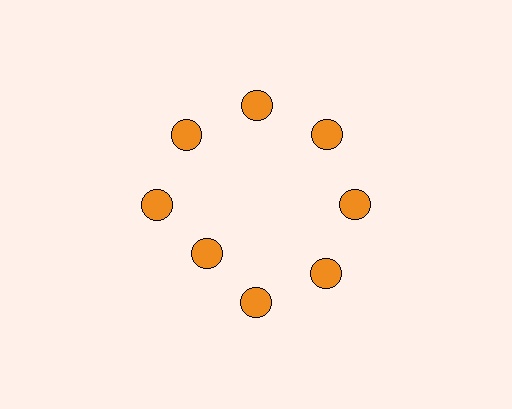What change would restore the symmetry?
The symmetry would be restored by moving it outward, back onto the ring so that all 8 circles sit at equal angles and equal distance from the center.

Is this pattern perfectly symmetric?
No. The 8 orange circles are arranged in a ring, but one element near the 8 o'clock position is pulled inward toward the center, breaking the 8-fold rotational symmetry.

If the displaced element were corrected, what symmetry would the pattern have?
It would have 8-fold rotational symmetry — the pattern would map onto itself every 45 degrees.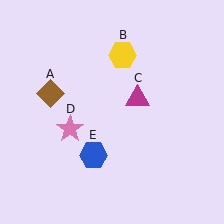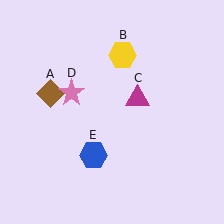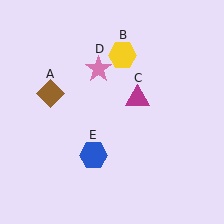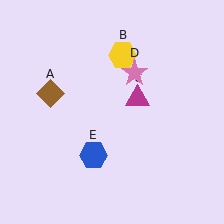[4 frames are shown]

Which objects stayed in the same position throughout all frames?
Brown diamond (object A) and yellow hexagon (object B) and magenta triangle (object C) and blue hexagon (object E) remained stationary.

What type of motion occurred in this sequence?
The pink star (object D) rotated clockwise around the center of the scene.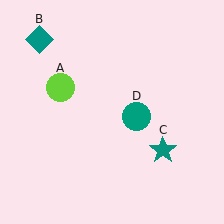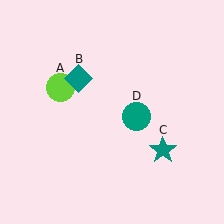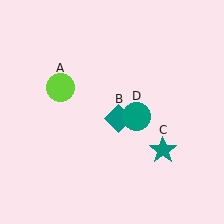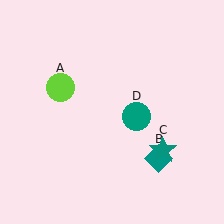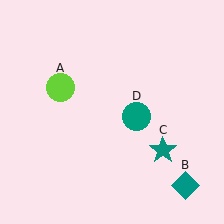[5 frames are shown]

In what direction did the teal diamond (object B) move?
The teal diamond (object B) moved down and to the right.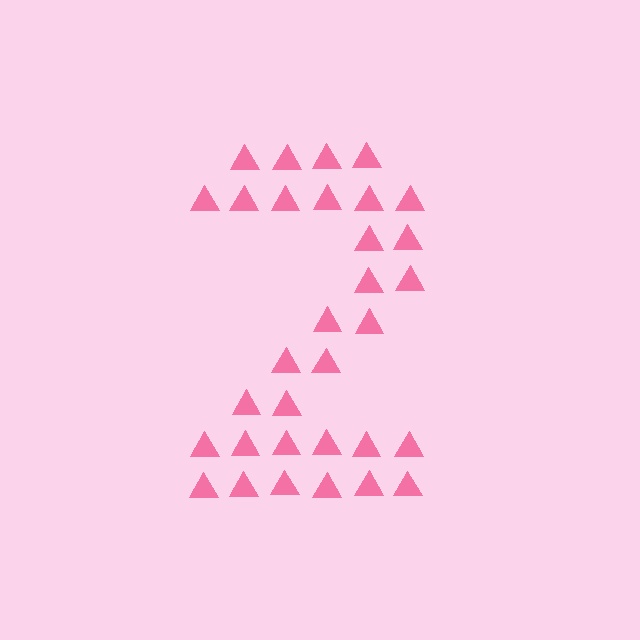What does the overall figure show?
The overall figure shows the digit 2.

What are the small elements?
The small elements are triangles.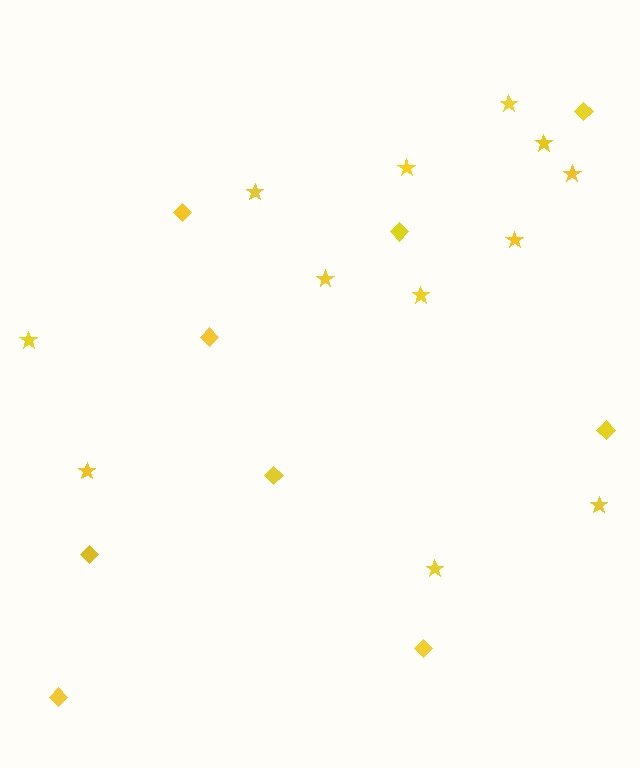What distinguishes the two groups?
There are 2 groups: one group of stars (12) and one group of diamonds (9).